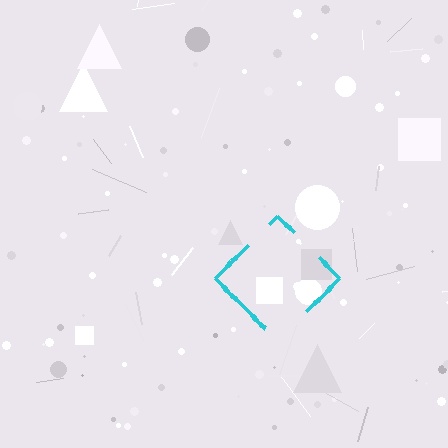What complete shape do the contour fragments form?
The contour fragments form a diamond.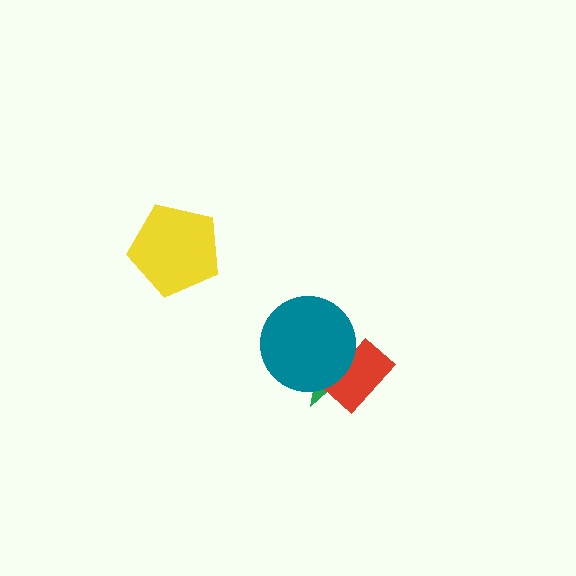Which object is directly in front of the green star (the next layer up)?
The red rectangle is directly in front of the green star.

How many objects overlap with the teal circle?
2 objects overlap with the teal circle.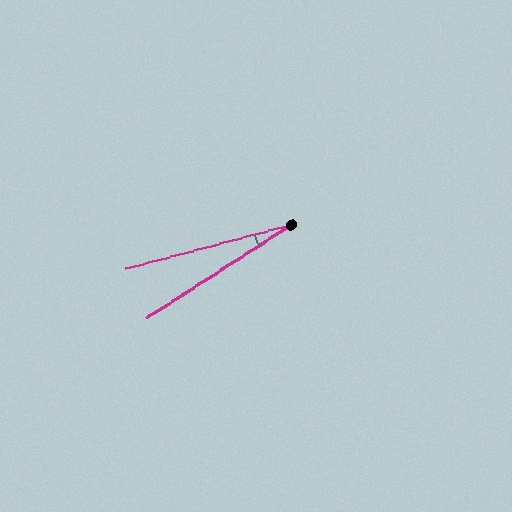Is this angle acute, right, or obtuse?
It is acute.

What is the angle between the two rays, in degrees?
Approximately 18 degrees.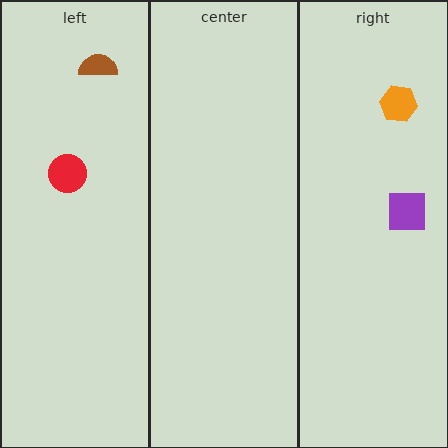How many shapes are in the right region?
2.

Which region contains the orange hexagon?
The right region.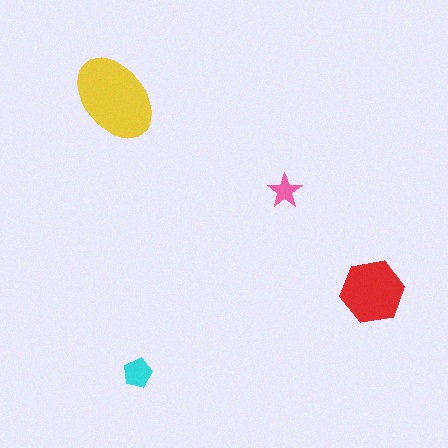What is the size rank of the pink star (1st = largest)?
4th.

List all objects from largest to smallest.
The yellow ellipse, the red hexagon, the cyan pentagon, the pink star.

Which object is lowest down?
The cyan pentagon is bottommost.